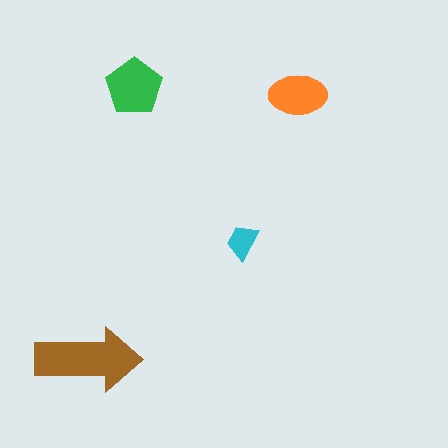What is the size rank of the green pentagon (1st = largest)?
2nd.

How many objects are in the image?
There are 4 objects in the image.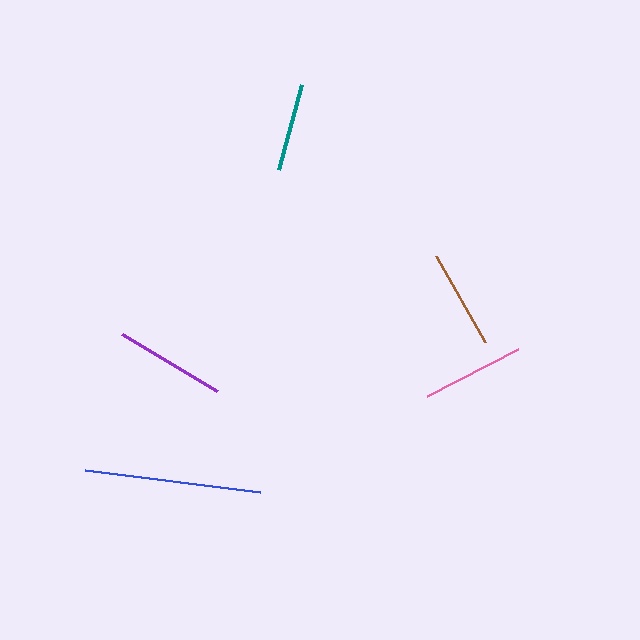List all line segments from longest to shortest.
From longest to shortest: blue, purple, pink, brown, teal.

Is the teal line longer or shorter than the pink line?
The pink line is longer than the teal line.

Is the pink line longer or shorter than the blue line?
The blue line is longer than the pink line.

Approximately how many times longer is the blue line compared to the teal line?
The blue line is approximately 2.0 times the length of the teal line.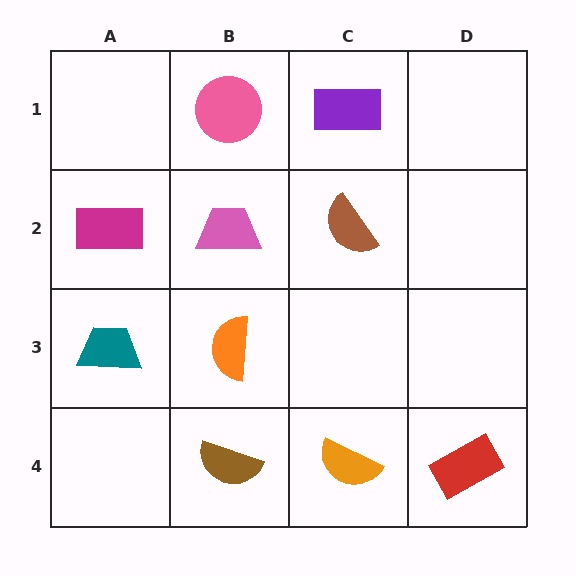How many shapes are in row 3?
2 shapes.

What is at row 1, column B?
A pink circle.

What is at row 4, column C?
An orange semicircle.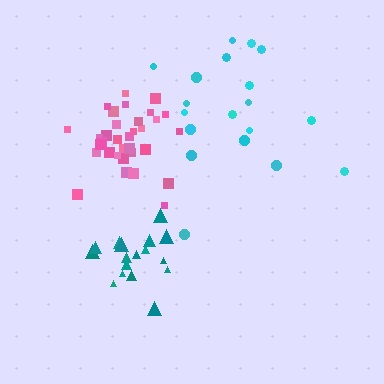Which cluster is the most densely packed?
Pink.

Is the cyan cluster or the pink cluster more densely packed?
Pink.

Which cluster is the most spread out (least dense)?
Cyan.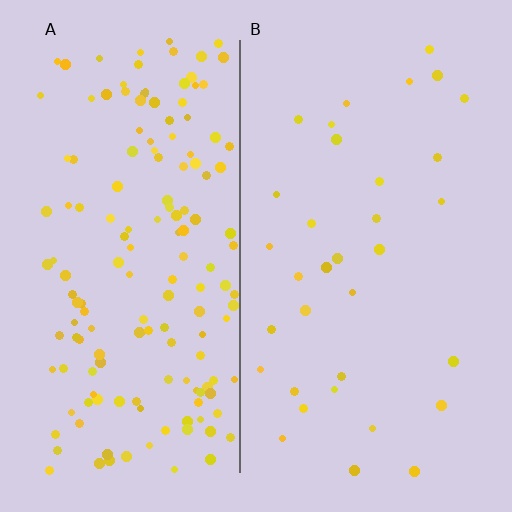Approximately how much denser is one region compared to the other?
Approximately 4.6× — region A over region B.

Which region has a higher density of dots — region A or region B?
A (the left).